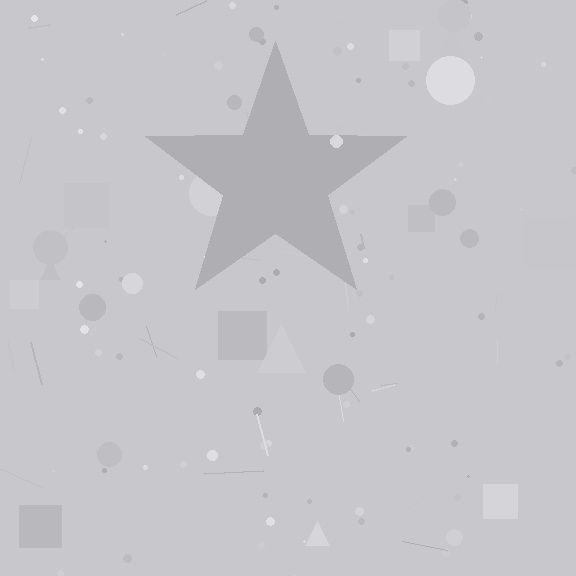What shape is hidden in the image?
A star is hidden in the image.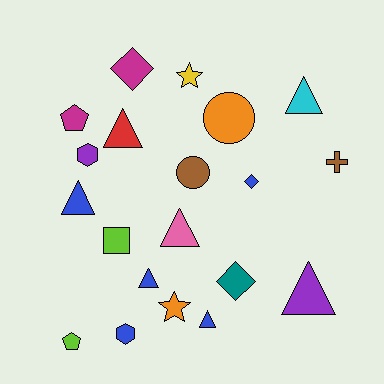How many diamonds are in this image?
There are 3 diamonds.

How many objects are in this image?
There are 20 objects.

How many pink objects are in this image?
There is 1 pink object.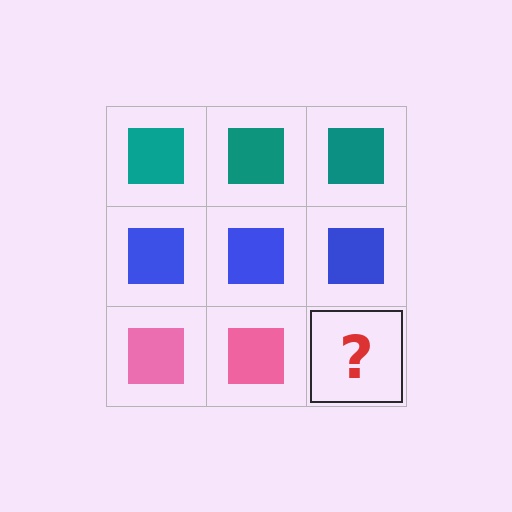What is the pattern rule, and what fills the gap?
The rule is that each row has a consistent color. The gap should be filled with a pink square.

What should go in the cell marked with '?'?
The missing cell should contain a pink square.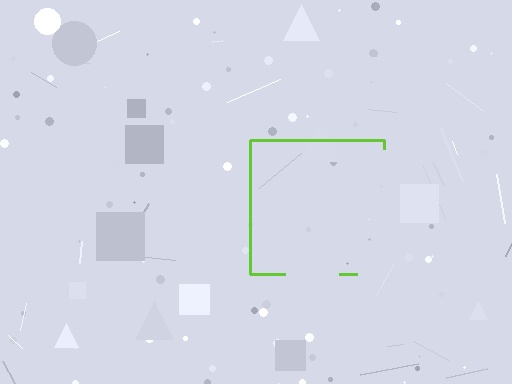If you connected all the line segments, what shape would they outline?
They would outline a square.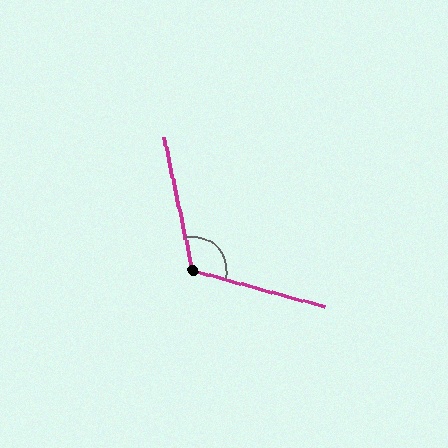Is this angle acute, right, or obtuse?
It is obtuse.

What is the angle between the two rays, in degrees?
Approximately 118 degrees.